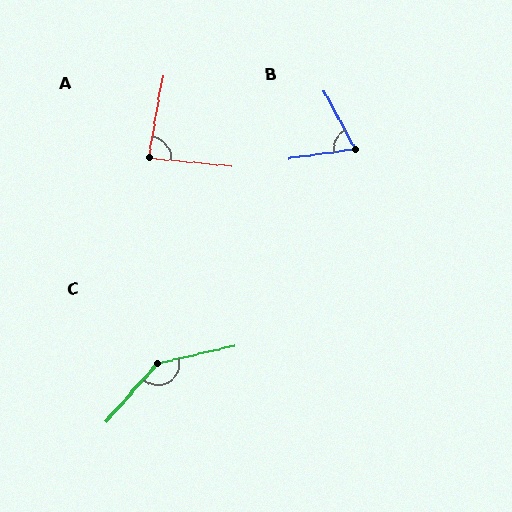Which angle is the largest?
C, at approximately 145 degrees.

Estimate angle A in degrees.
Approximately 86 degrees.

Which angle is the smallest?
B, at approximately 70 degrees.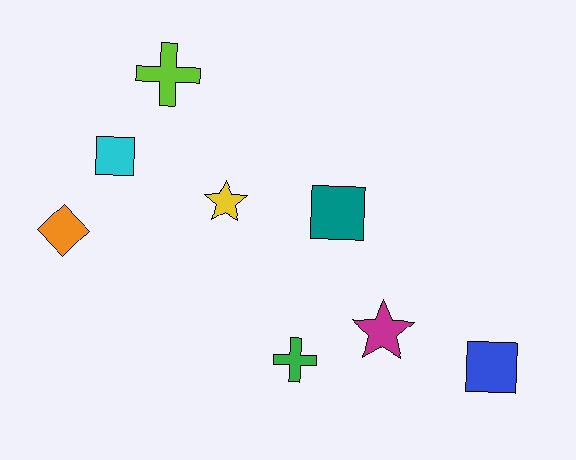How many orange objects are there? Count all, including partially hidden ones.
There is 1 orange object.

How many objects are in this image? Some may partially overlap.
There are 8 objects.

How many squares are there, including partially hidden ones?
There are 3 squares.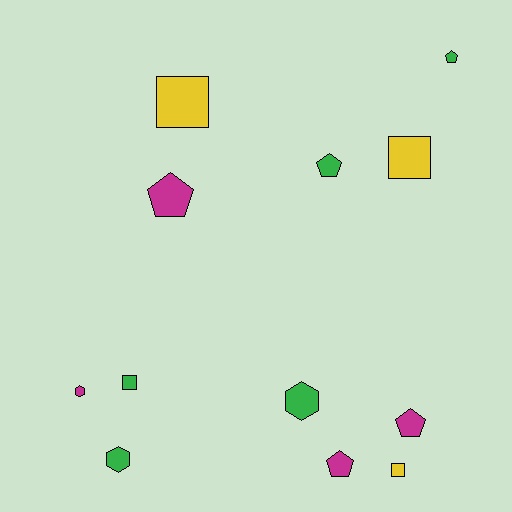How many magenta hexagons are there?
There is 1 magenta hexagon.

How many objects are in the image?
There are 12 objects.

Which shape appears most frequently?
Pentagon, with 5 objects.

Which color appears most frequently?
Green, with 5 objects.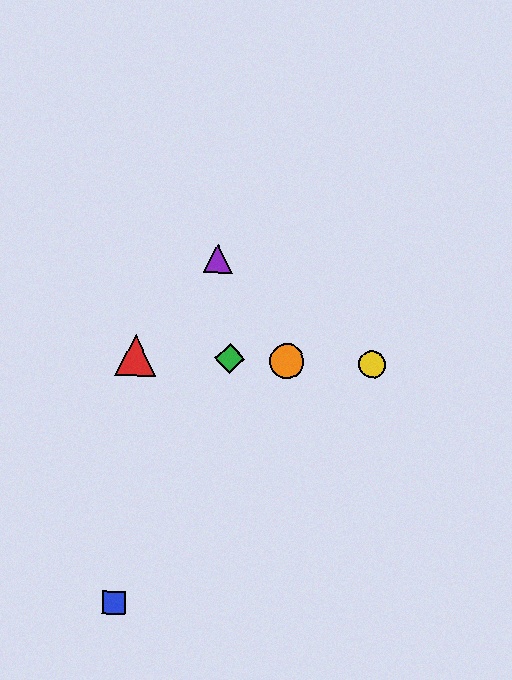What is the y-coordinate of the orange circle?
The orange circle is at y≈361.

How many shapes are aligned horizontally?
4 shapes (the red triangle, the green diamond, the yellow circle, the orange circle) are aligned horizontally.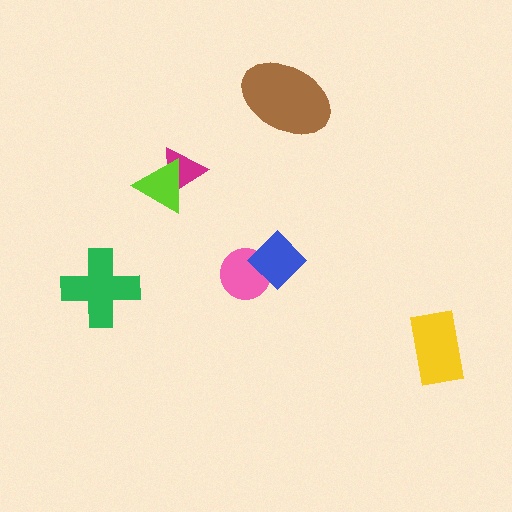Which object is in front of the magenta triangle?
The lime triangle is in front of the magenta triangle.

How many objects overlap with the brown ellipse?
0 objects overlap with the brown ellipse.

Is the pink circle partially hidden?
Yes, it is partially covered by another shape.